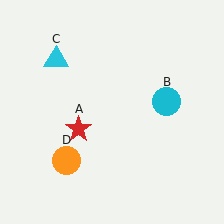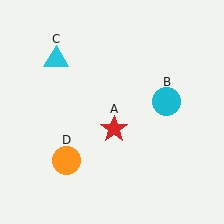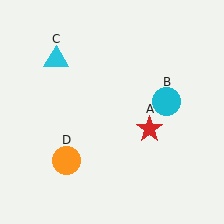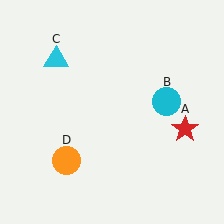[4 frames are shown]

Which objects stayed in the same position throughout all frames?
Cyan circle (object B) and cyan triangle (object C) and orange circle (object D) remained stationary.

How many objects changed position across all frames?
1 object changed position: red star (object A).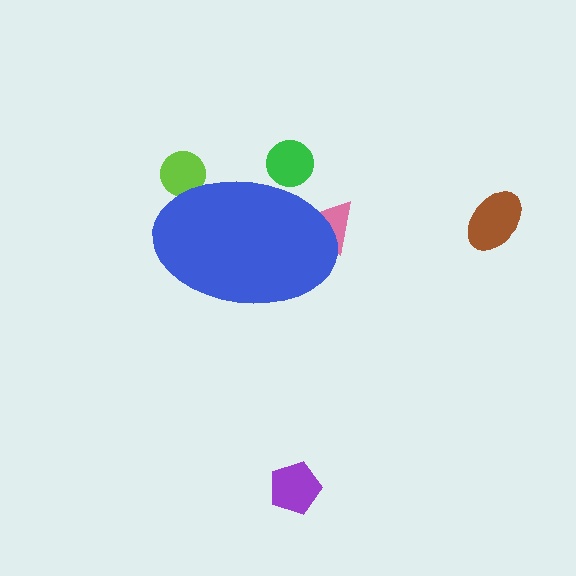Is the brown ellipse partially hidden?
No, the brown ellipse is fully visible.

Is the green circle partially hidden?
Yes, the green circle is partially hidden behind the blue ellipse.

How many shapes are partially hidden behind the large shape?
3 shapes are partially hidden.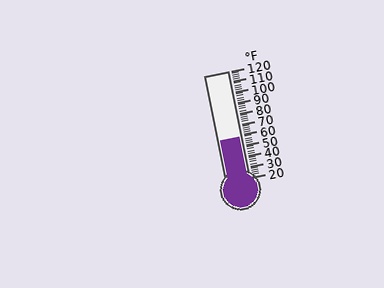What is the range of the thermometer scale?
The thermometer scale ranges from 20°F to 120°F.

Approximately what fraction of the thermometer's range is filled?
The thermometer is filled to approximately 40% of its range.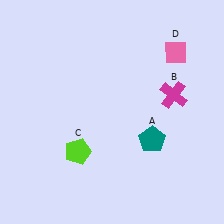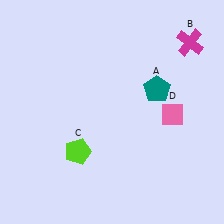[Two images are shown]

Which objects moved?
The objects that moved are: the teal pentagon (A), the magenta cross (B), the pink diamond (D).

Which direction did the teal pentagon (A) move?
The teal pentagon (A) moved up.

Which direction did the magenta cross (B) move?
The magenta cross (B) moved up.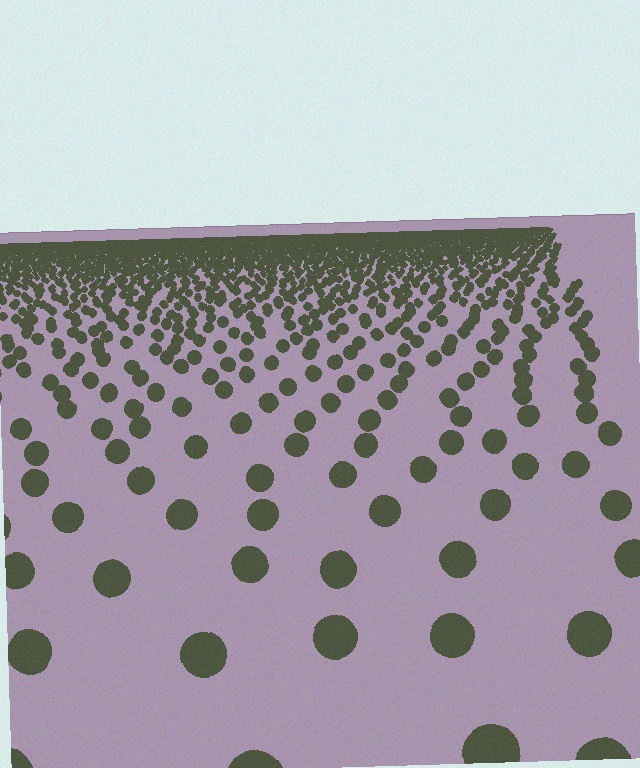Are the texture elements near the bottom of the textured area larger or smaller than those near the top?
Larger. Near the bottom, elements are closer to the viewer and appear at a bigger on-screen size.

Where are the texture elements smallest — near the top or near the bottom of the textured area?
Near the top.